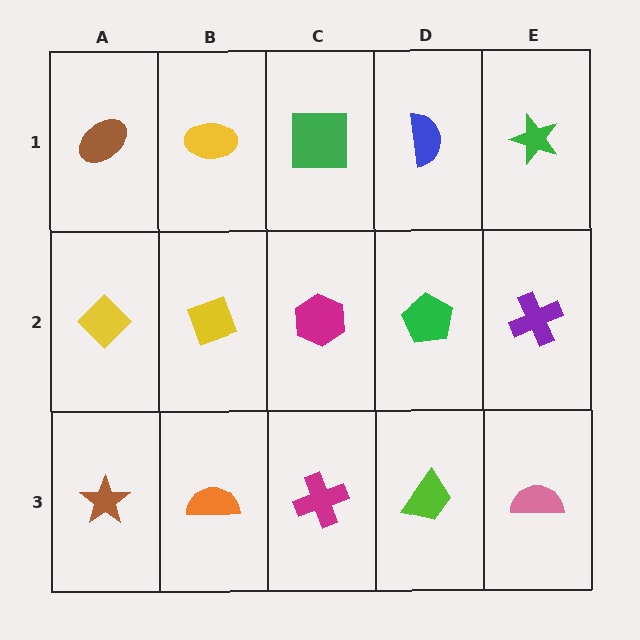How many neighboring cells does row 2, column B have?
4.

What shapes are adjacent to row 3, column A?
A yellow diamond (row 2, column A), an orange semicircle (row 3, column B).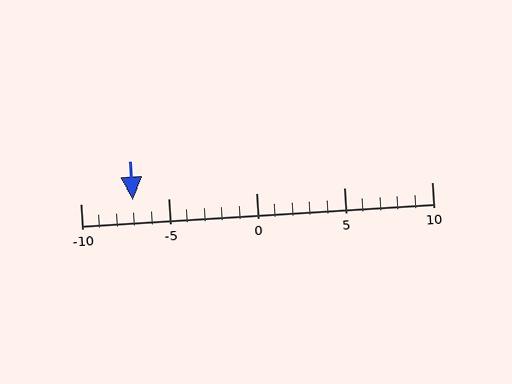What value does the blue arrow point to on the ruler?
The blue arrow points to approximately -7.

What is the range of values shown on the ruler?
The ruler shows values from -10 to 10.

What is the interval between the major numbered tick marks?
The major tick marks are spaced 5 units apart.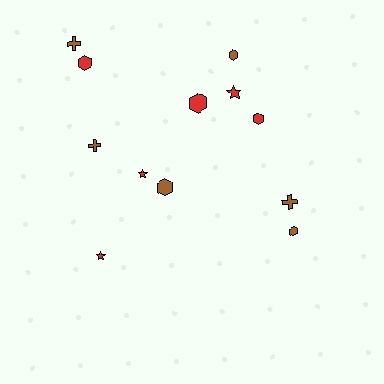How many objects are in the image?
There are 12 objects.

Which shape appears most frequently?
Hexagon, with 6 objects.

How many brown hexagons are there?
There are 3 brown hexagons.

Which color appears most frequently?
Red, with 6 objects.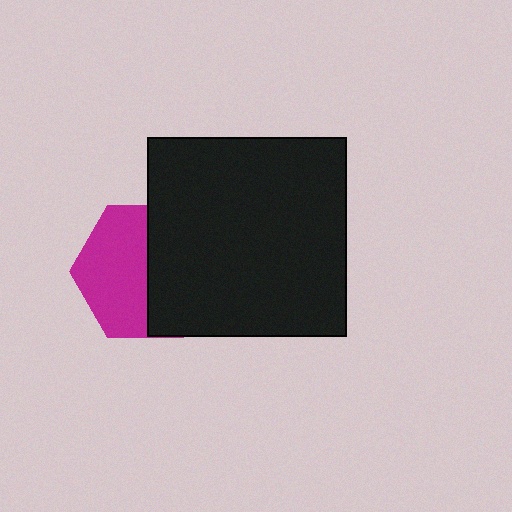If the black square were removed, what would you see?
You would see the complete magenta hexagon.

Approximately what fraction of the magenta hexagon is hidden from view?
Roughly 48% of the magenta hexagon is hidden behind the black square.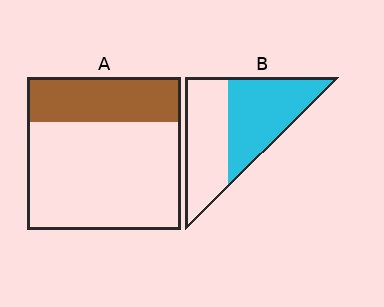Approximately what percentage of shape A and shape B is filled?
A is approximately 30% and B is approximately 50%.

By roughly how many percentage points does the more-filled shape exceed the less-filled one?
By roughly 25 percentage points (B over A).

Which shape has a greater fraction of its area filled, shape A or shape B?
Shape B.